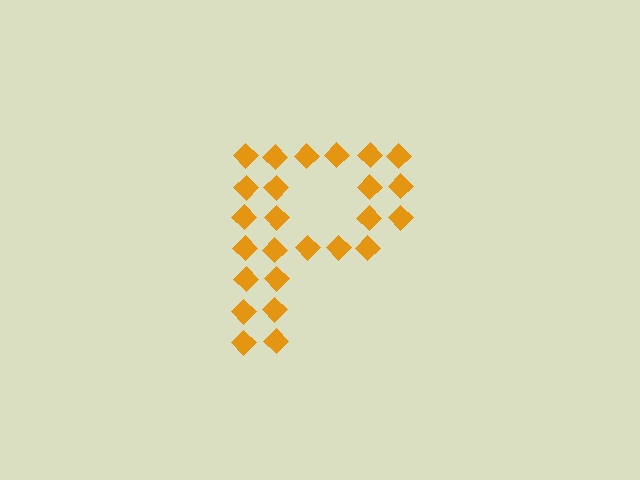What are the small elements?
The small elements are diamonds.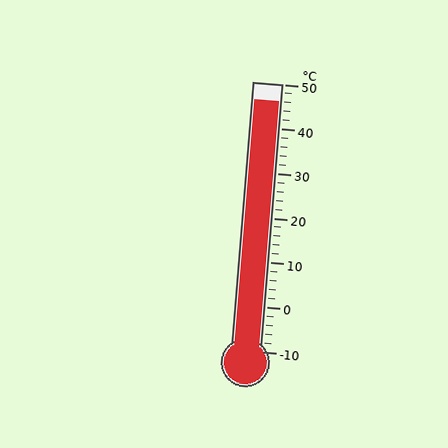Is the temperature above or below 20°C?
The temperature is above 20°C.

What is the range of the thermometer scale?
The thermometer scale ranges from -10°C to 50°C.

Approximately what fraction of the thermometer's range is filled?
The thermometer is filled to approximately 95% of its range.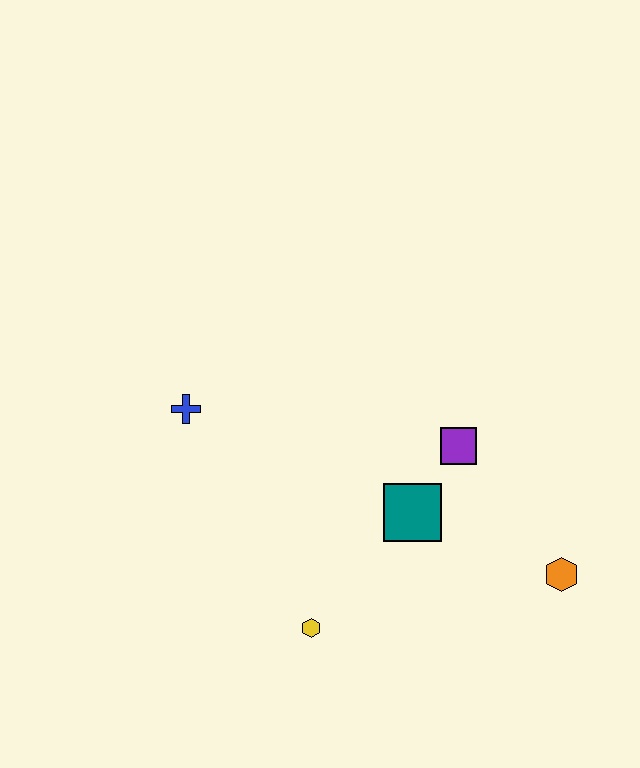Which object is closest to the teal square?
The purple square is closest to the teal square.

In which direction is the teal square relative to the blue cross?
The teal square is to the right of the blue cross.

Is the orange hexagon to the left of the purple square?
No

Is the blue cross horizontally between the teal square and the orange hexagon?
No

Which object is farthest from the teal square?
The blue cross is farthest from the teal square.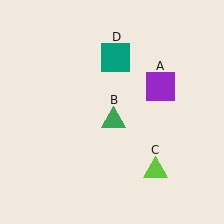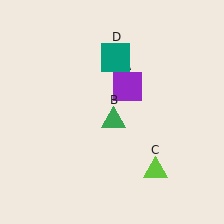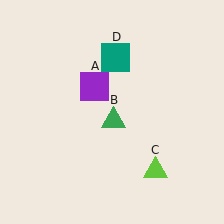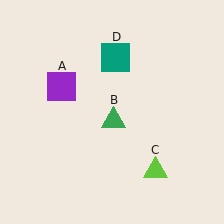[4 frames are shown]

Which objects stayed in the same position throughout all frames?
Green triangle (object B) and lime triangle (object C) and teal square (object D) remained stationary.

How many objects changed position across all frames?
1 object changed position: purple square (object A).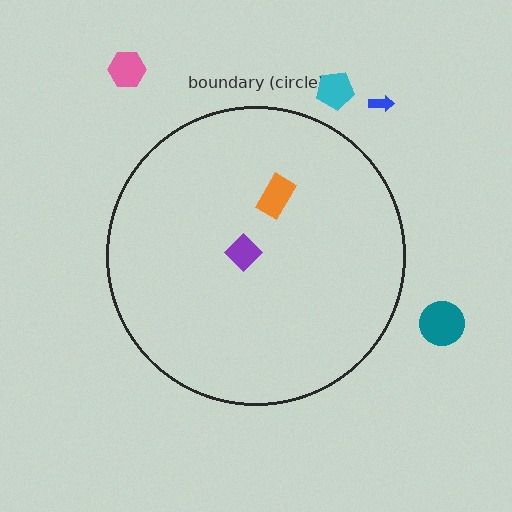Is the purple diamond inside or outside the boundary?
Inside.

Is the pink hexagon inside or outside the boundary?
Outside.